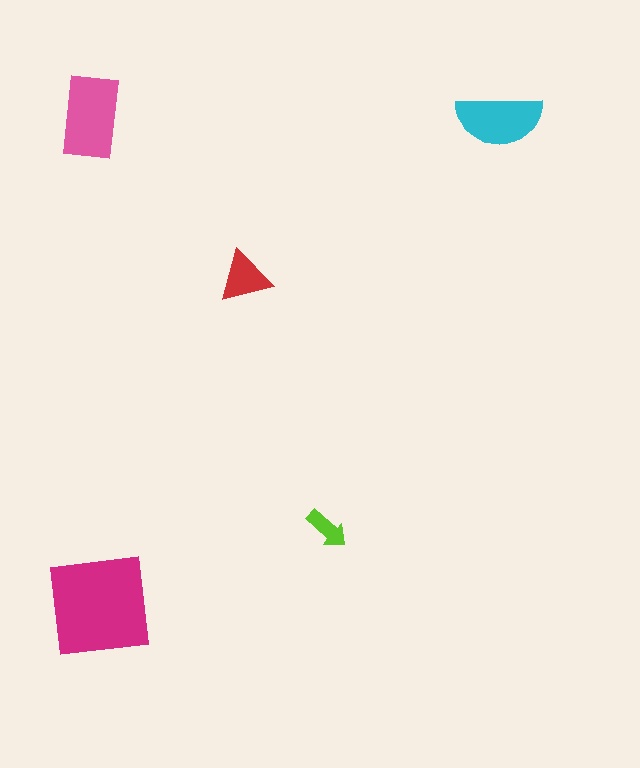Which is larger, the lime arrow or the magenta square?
The magenta square.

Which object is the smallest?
The lime arrow.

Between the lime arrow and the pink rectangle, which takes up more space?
The pink rectangle.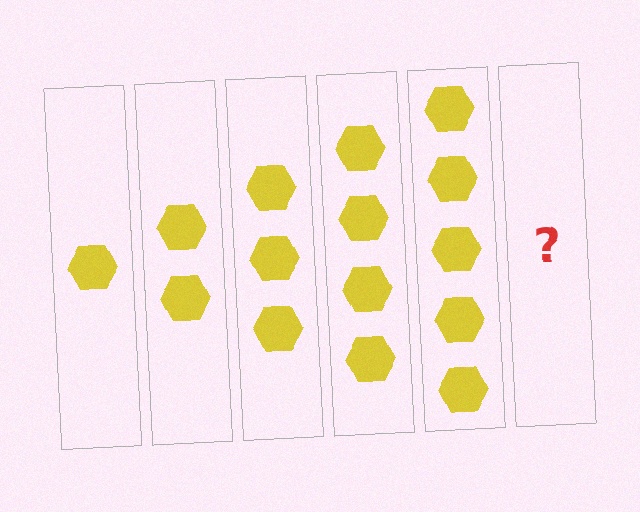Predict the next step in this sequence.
The next step is 6 hexagons.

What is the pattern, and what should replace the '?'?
The pattern is that each step adds one more hexagon. The '?' should be 6 hexagons.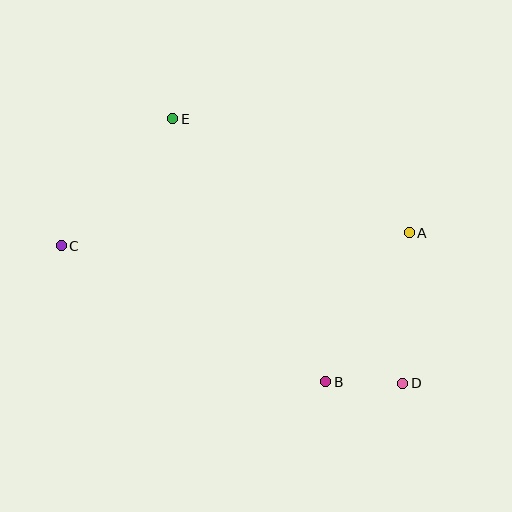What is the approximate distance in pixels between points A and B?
The distance between A and B is approximately 171 pixels.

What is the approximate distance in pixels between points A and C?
The distance between A and C is approximately 348 pixels.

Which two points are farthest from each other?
Points C and D are farthest from each other.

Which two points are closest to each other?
Points B and D are closest to each other.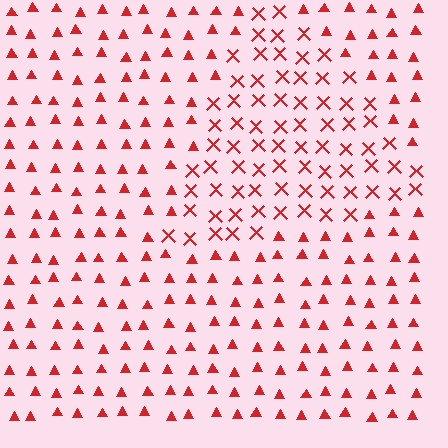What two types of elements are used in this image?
The image uses X marks inside the triangle region and triangles outside it.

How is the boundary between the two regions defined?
The boundary is defined by a change in element shape: X marks inside vs. triangles outside. All elements share the same color and spacing.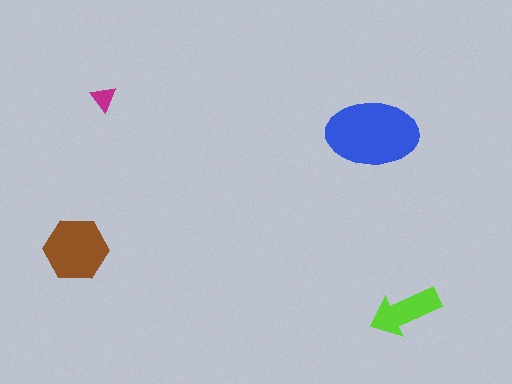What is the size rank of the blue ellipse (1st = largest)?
1st.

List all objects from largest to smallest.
The blue ellipse, the brown hexagon, the lime arrow, the magenta triangle.